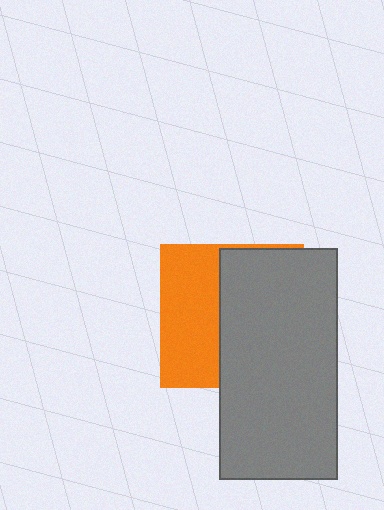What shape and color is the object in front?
The object in front is a gray rectangle.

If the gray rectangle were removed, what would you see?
You would see the complete orange square.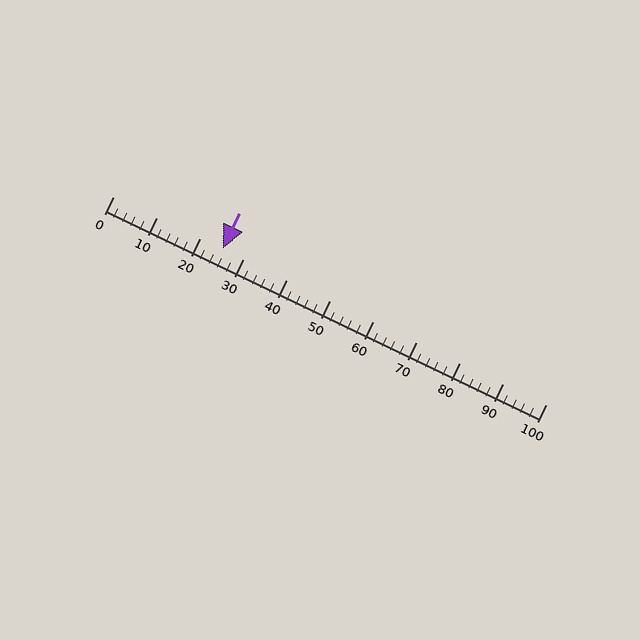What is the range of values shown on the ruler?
The ruler shows values from 0 to 100.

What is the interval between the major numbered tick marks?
The major tick marks are spaced 10 units apart.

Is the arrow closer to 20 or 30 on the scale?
The arrow is closer to 30.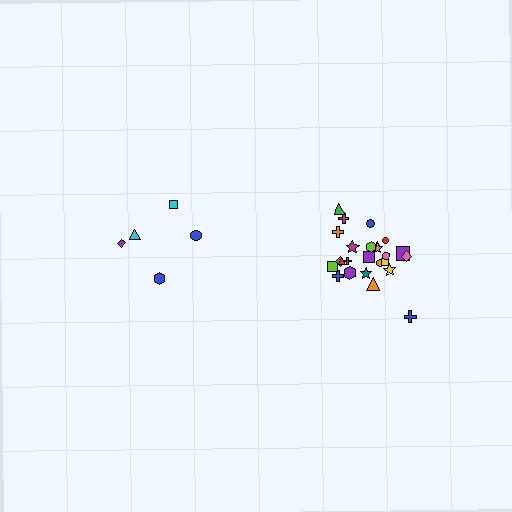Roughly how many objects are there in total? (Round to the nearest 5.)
Roughly 30 objects in total.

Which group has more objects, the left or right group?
The right group.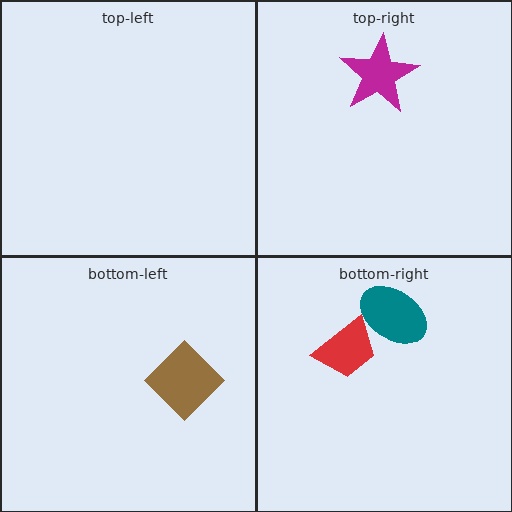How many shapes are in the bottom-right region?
2.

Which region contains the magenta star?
The top-right region.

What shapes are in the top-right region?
The magenta star.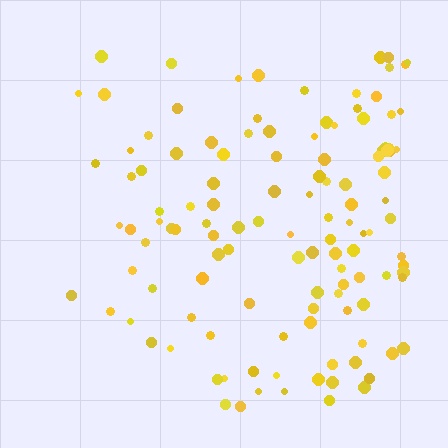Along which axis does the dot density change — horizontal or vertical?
Horizontal.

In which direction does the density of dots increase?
From left to right, with the right side densest.